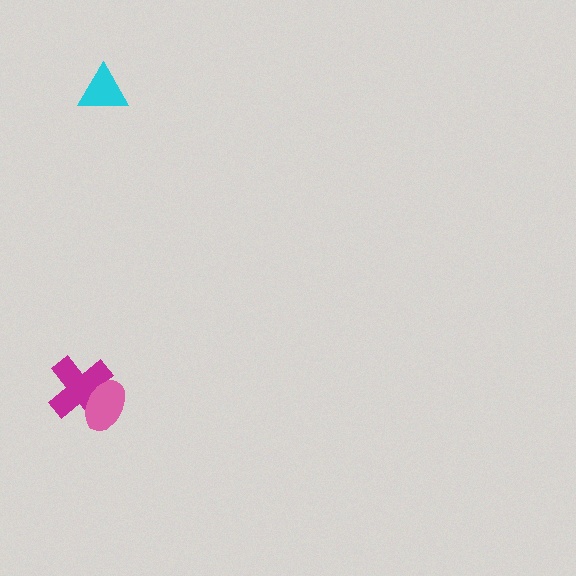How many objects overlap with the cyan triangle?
0 objects overlap with the cyan triangle.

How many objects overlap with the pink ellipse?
1 object overlaps with the pink ellipse.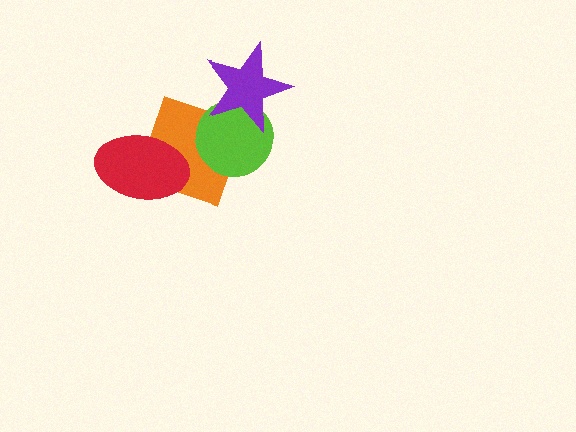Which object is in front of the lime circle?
The purple star is in front of the lime circle.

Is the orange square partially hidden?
Yes, it is partially covered by another shape.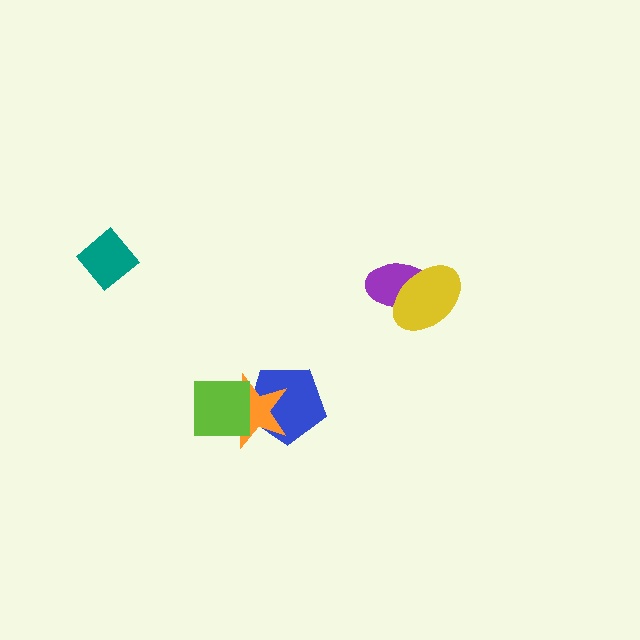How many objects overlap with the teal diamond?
0 objects overlap with the teal diamond.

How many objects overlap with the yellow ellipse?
1 object overlaps with the yellow ellipse.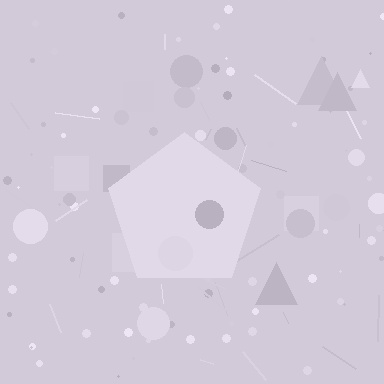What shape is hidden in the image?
A pentagon is hidden in the image.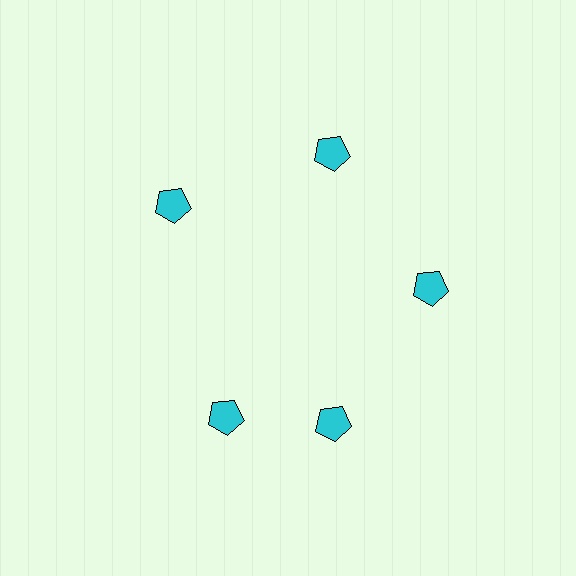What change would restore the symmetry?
The symmetry would be restored by rotating it back into even spacing with its neighbors so that all 5 pentagons sit at equal angles and equal distance from the center.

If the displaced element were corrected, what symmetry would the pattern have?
It would have 5-fold rotational symmetry — the pattern would map onto itself every 72 degrees.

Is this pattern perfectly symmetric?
No. The 5 cyan pentagons are arranged in a ring, but one element near the 8 o'clock position is rotated out of alignment along the ring, breaking the 5-fold rotational symmetry.